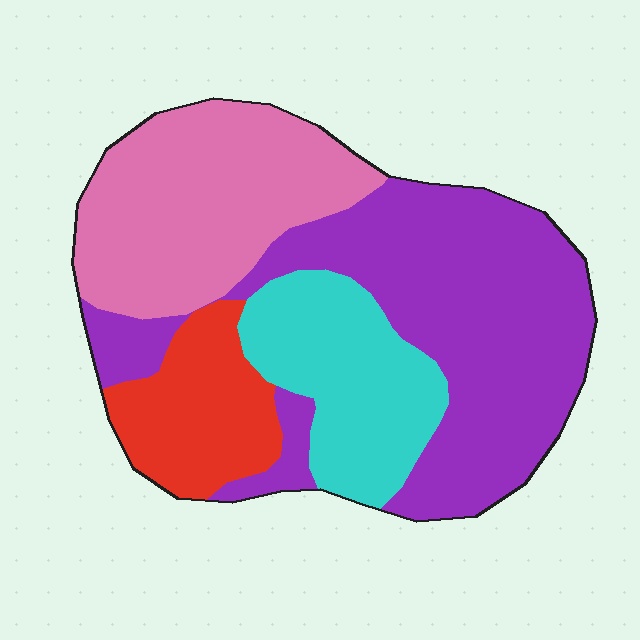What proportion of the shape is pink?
Pink covers roughly 25% of the shape.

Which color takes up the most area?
Purple, at roughly 40%.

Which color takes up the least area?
Red, at roughly 15%.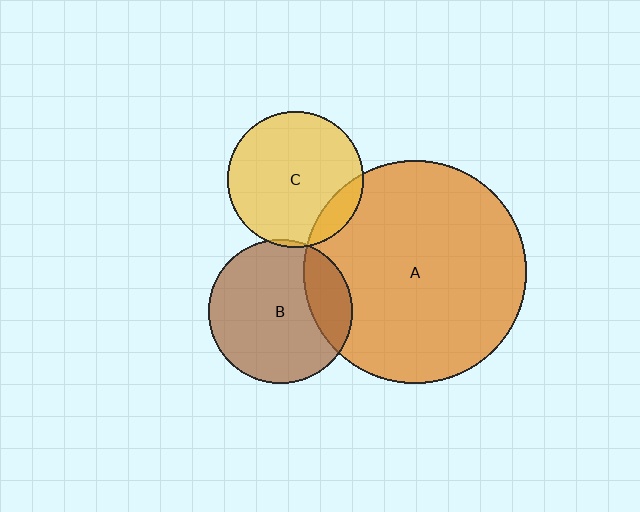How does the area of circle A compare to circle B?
Approximately 2.4 times.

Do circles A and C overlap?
Yes.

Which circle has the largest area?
Circle A (orange).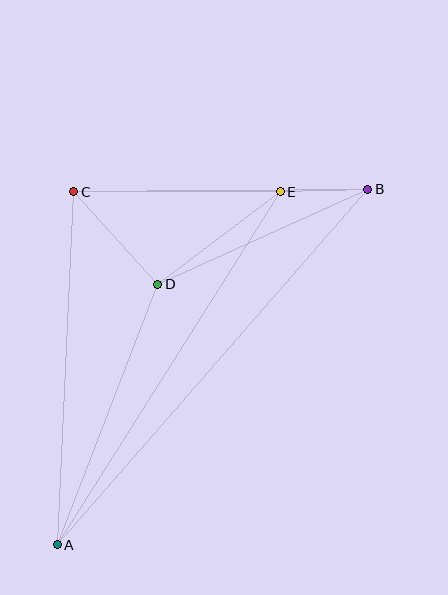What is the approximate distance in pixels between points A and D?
The distance between A and D is approximately 279 pixels.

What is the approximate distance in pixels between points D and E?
The distance between D and E is approximately 153 pixels.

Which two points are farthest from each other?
Points A and B are farthest from each other.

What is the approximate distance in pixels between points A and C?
The distance between A and C is approximately 354 pixels.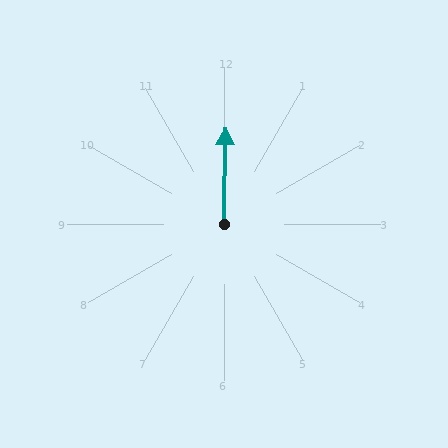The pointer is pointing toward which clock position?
Roughly 12 o'clock.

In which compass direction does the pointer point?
North.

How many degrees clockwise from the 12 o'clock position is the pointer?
Approximately 1 degrees.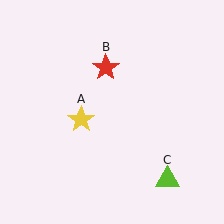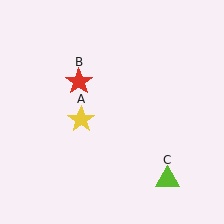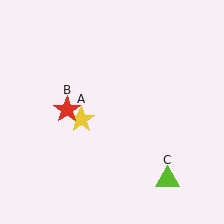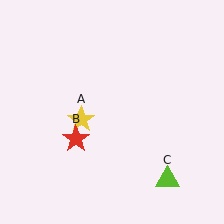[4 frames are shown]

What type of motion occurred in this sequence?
The red star (object B) rotated counterclockwise around the center of the scene.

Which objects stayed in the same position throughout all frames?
Yellow star (object A) and lime triangle (object C) remained stationary.